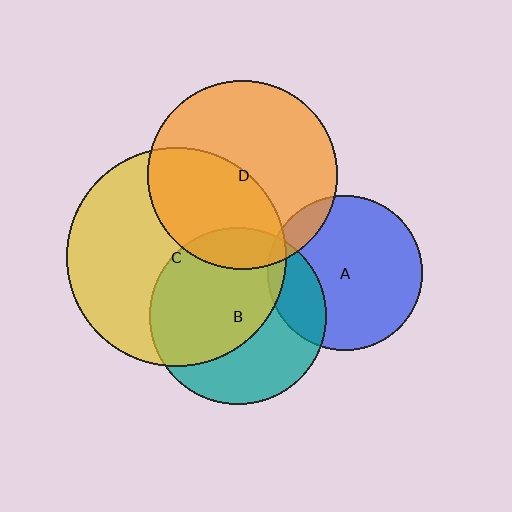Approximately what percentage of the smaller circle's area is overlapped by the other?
Approximately 45%.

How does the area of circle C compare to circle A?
Approximately 2.0 times.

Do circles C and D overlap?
Yes.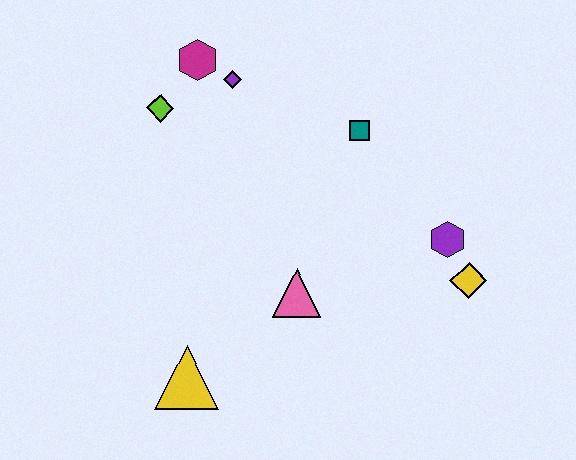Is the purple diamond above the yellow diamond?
Yes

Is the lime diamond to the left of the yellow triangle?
Yes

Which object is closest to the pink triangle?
The yellow triangle is closest to the pink triangle.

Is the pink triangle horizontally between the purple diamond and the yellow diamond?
Yes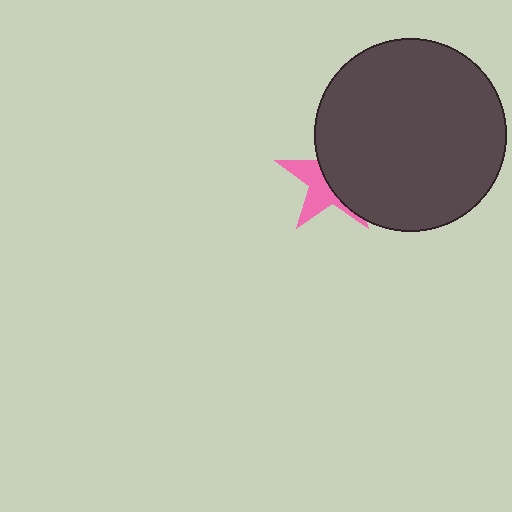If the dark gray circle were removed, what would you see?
You would see the complete pink star.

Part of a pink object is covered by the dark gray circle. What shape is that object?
It is a star.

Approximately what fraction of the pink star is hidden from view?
Roughly 58% of the pink star is hidden behind the dark gray circle.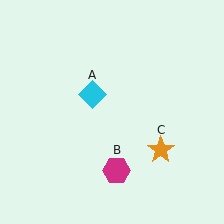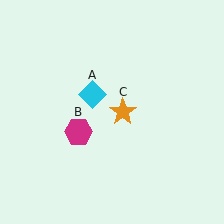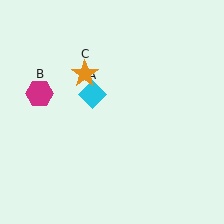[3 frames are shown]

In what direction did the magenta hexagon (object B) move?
The magenta hexagon (object B) moved up and to the left.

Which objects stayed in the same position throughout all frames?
Cyan diamond (object A) remained stationary.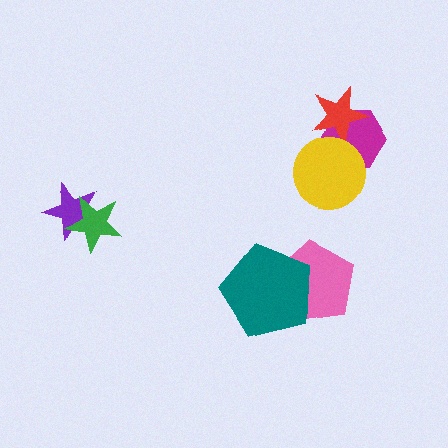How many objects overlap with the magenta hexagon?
2 objects overlap with the magenta hexagon.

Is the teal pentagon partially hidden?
No, no other shape covers it.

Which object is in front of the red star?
The yellow circle is in front of the red star.